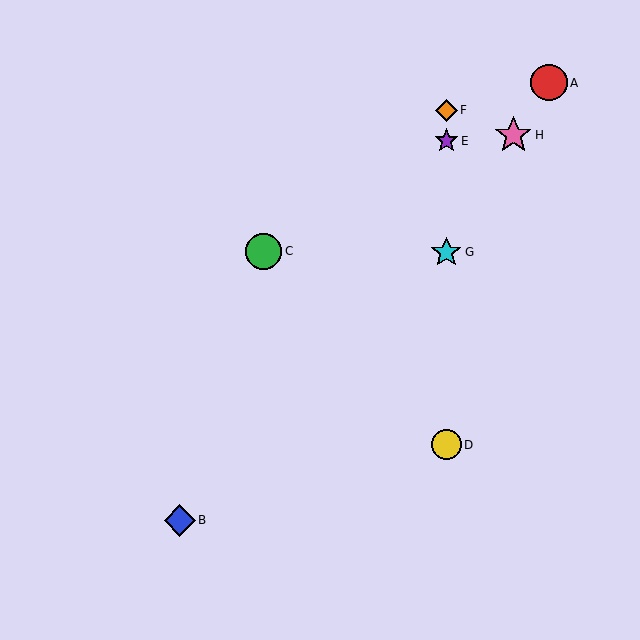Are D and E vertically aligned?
Yes, both are at x≈446.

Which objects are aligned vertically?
Objects D, E, F, G are aligned vertically.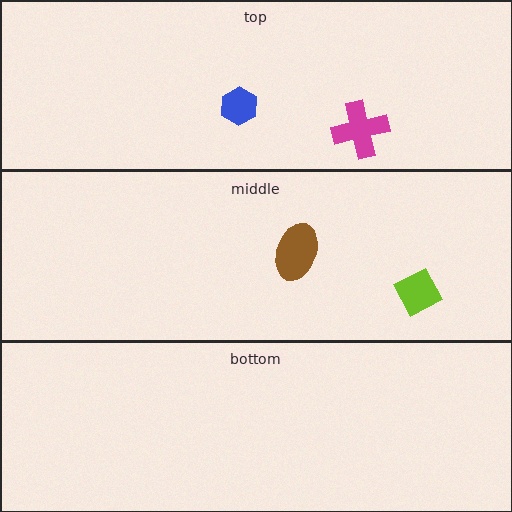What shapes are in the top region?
The magenta cross, the blue hexagon.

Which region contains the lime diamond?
The middle region.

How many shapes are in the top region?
2.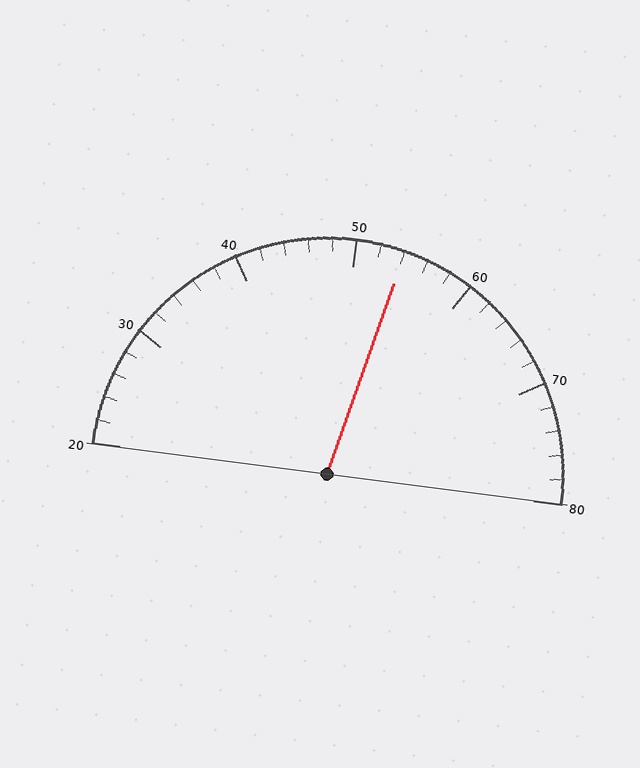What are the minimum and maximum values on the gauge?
The gauge ranges from 20 to 80.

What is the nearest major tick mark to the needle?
The nearest major tick mark is 50.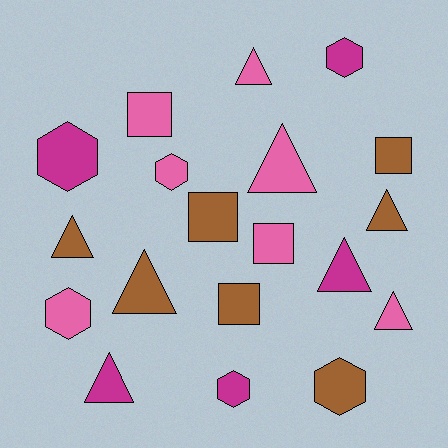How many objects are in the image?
There are 19 objects.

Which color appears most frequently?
Pink, with 7 objects.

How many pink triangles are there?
There are 3 pink triangles.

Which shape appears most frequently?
Triangle, with 8 objects.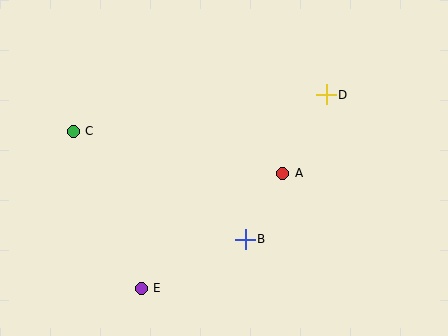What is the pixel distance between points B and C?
The distance between B and C is 203 pixels.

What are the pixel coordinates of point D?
Point D is at (326, 95).